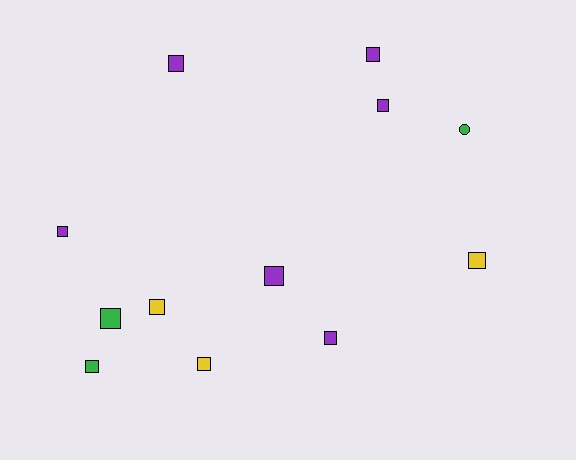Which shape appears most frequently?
Square, with 11 objects.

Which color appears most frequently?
Purple, with 6 objects.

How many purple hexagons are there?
There are no purple hexagons.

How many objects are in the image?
There are 12 objects.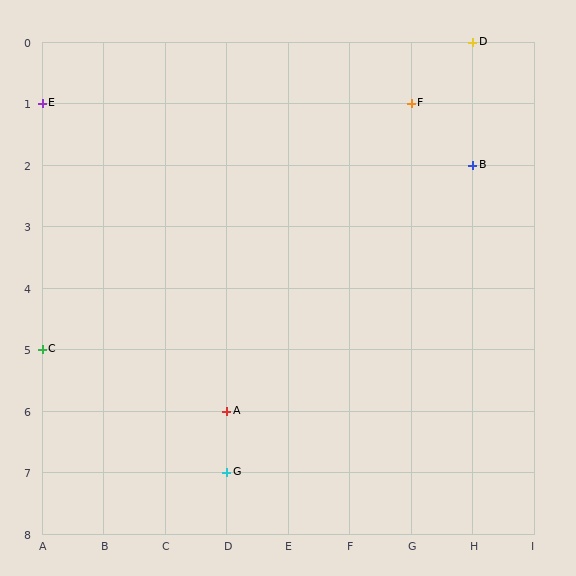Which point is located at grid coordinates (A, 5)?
Point C is at (A, 5).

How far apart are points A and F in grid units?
Points A and F are 3 columns and 5 rows apart (about 5.8 grid units diagonally).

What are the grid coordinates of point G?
Point G is at grid coordinates (D, 7).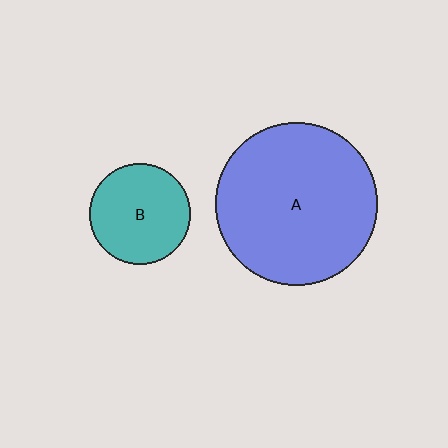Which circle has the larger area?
Circle A (blue).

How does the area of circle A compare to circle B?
Approximately 2.6 times.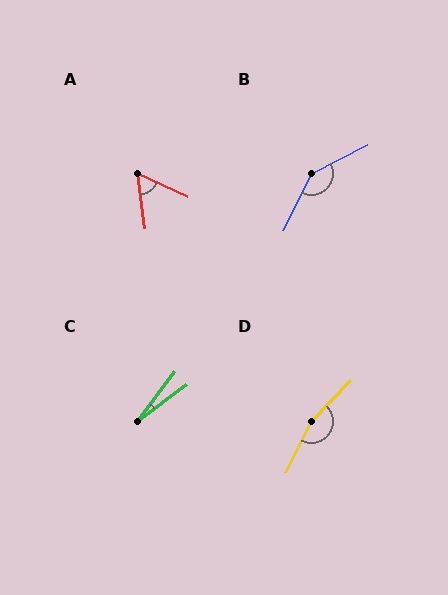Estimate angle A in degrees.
Approximately 58 degrees.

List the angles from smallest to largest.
C (16°), A (58°), B (144°), D (162°).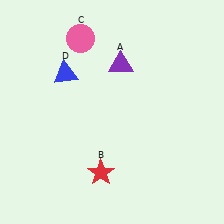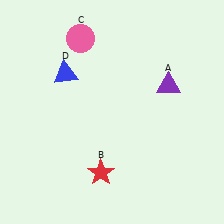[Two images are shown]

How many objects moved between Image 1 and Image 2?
1 object moved between the two images.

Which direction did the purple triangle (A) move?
The purple triangle (A) moved right.